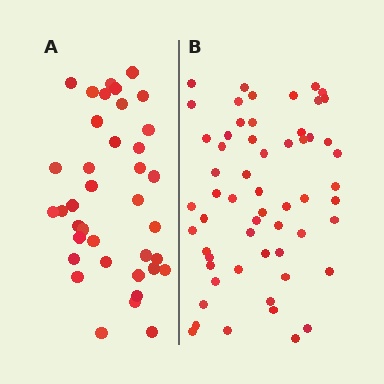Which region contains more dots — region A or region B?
Region B (the right region) has more dots.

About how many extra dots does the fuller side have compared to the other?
Region B has approximately 20 more dots than region A.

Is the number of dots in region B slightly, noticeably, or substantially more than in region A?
Region B has substantially more. The ratio is roughly 1.5 to 1.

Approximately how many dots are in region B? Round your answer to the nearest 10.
About 60 dots. (The exact count is 58, which rounds to 60.)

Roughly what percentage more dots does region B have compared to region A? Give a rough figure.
About 55% more.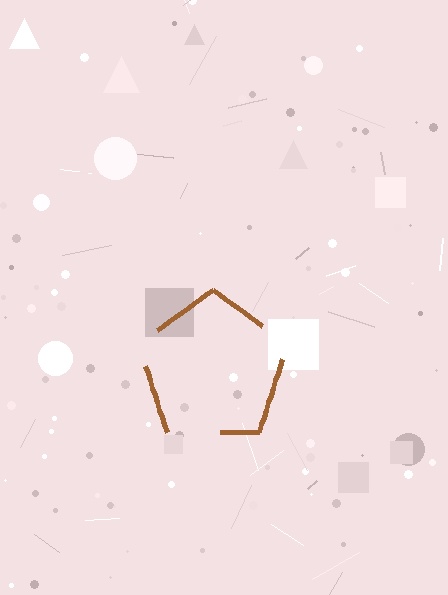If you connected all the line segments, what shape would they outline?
They would outline a pentagon.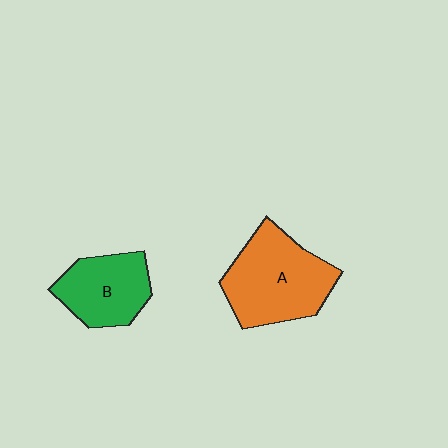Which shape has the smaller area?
Shape B (green).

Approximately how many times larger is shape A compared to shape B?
Approximately 1.4 times.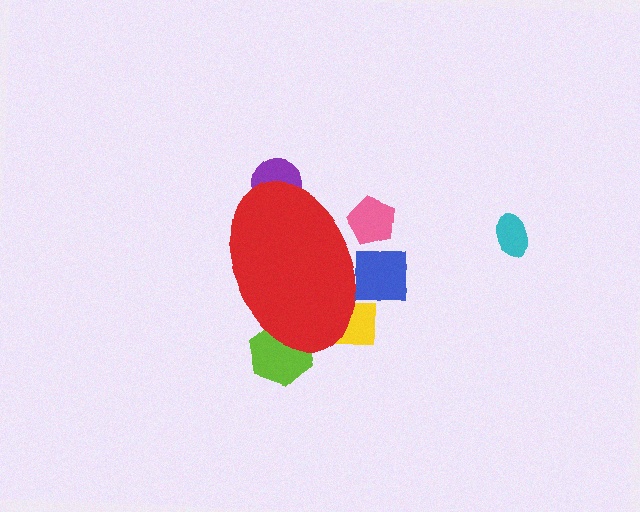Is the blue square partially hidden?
Yes, the blue square is partially hidden behind the red ellipse.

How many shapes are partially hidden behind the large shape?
5 shapes are partially hidden.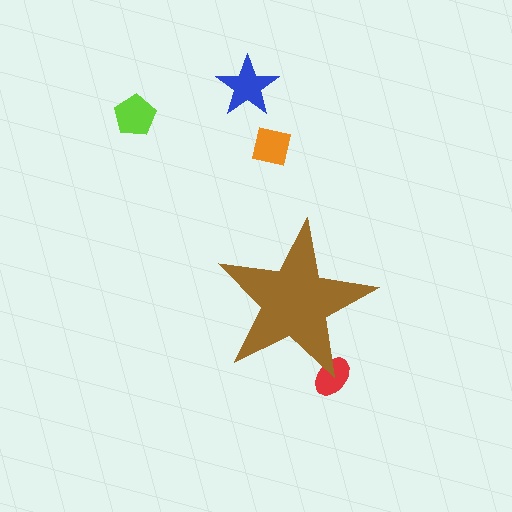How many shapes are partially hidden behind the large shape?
1 shape is partially hidden.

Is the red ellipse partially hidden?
Yes, the red ellipse is partially hidden behind the brown star.